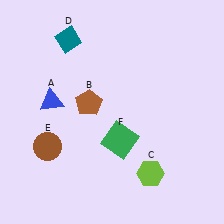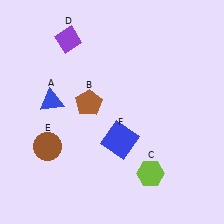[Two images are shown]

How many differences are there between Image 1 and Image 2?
There are 2 differences between the two images.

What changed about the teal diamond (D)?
In Image 1, D is teal. In Image 2, it changed to purple.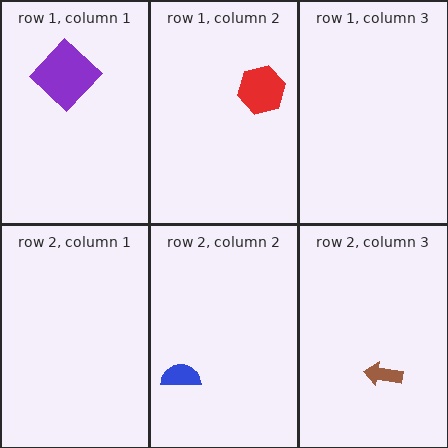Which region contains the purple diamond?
The row 1, column 1 region.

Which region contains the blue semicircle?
The row 2, column 2 region.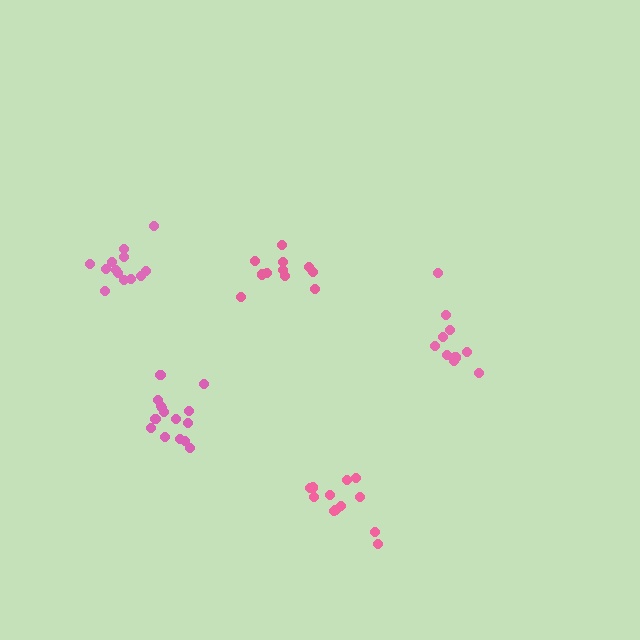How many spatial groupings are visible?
There are 5 spatial groupings.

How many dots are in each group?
Group 1: 12 dots, Group 2: 15 dots, Group 3: 10 dots, Group 4: 11 dots, Group 5: 13 dots (61 total).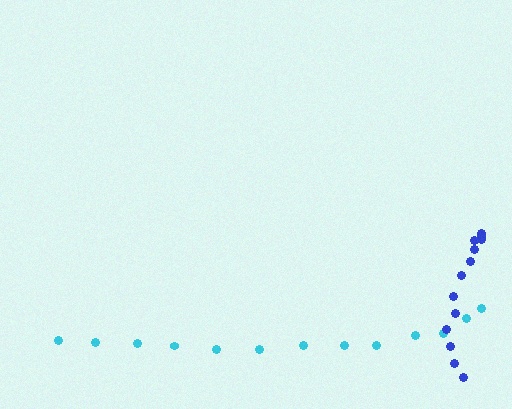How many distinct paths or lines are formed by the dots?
There are 2 distinct paths.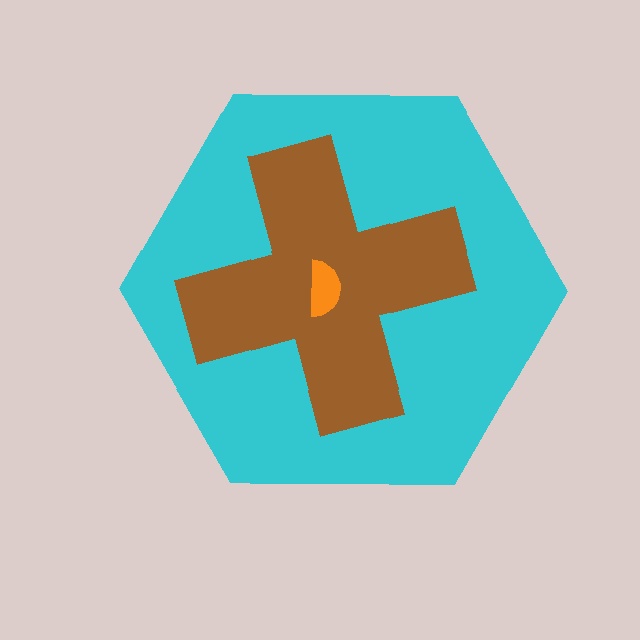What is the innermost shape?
The orange semicircle.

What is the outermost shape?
The cyan hexagon.